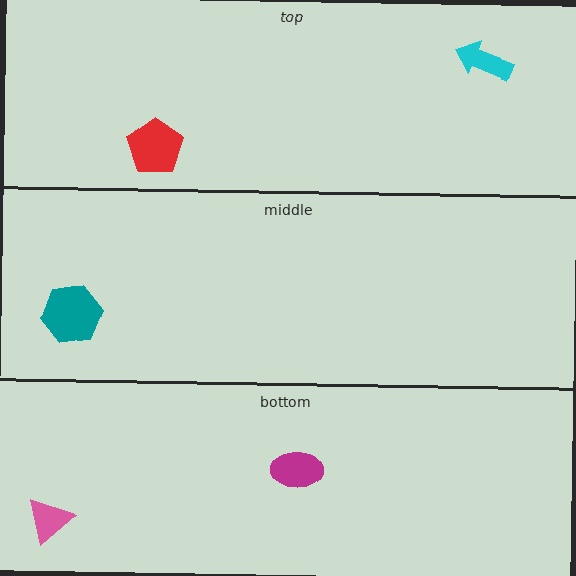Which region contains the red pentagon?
The top region.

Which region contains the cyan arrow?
The top region.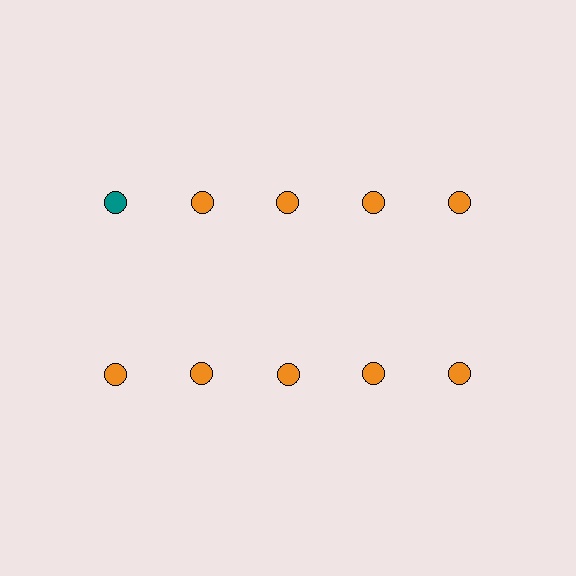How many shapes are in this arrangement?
There are 10 shapes arranged in a grid pattern.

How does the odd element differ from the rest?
It has a different color: teal instead of orange.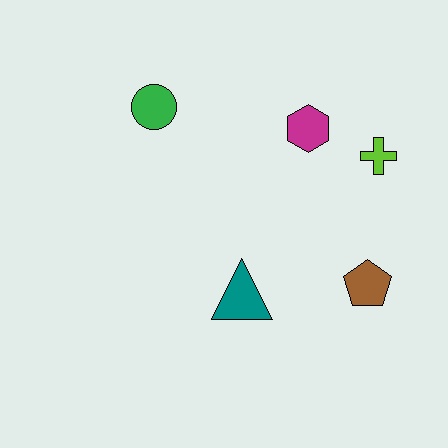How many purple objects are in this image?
There are no purple objects.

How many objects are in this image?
There are 5 objects.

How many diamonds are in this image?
There are no diamonds.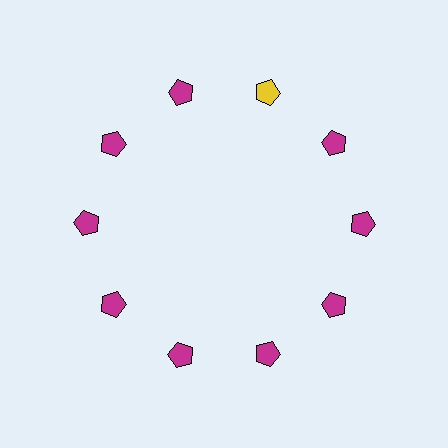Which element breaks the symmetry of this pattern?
The yellow pentagon at roughly the 1 o'clock position breaks the symmetry. All other shapes are magenta pentagons.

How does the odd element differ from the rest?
It has a different color: yellow instead of magenta.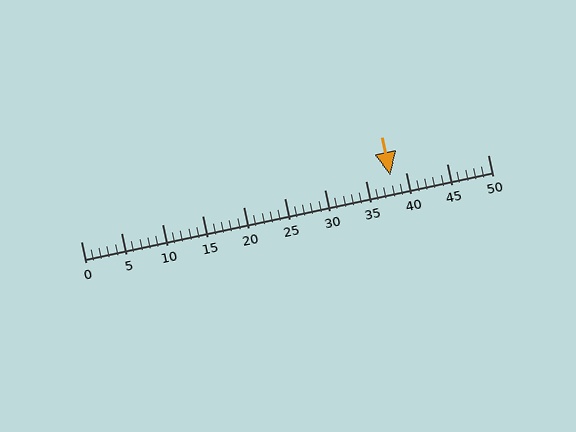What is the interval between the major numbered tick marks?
The major tick marks are spaced 5 units apart.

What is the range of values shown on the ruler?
The ruler shows values from 0 to 50.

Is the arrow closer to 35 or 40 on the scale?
The arrow is closer to 40.